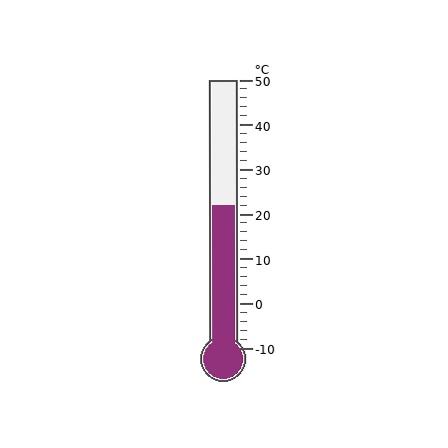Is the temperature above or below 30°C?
The temperature is below 30°C.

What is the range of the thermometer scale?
The thermometer scale ranges from -10°C to 50°C.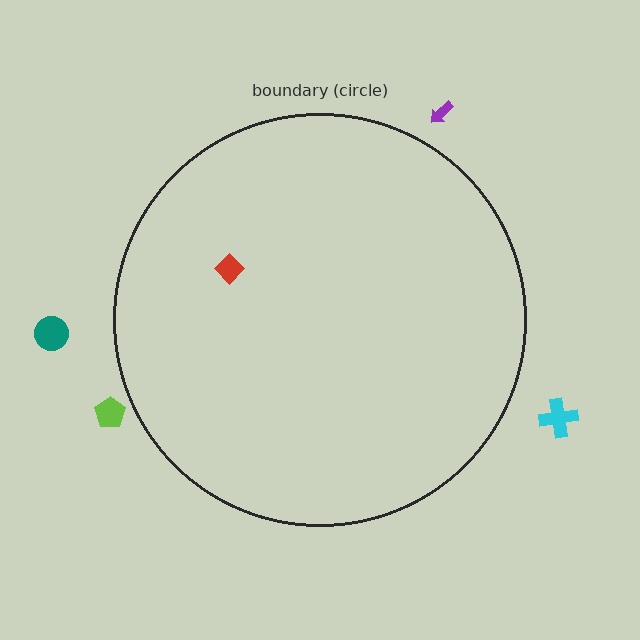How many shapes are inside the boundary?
1 inside, 4 outside.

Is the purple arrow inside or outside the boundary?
Outside.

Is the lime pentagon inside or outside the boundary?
Outside.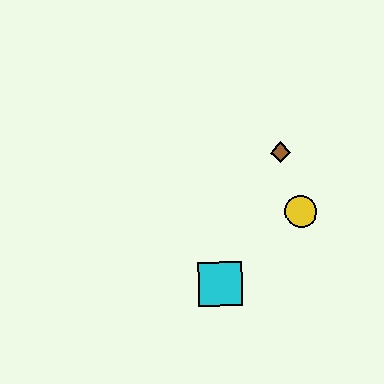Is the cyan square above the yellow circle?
No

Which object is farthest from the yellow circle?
The cyan square is farthest from the yellow circle.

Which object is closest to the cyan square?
The yellow circle is closest to the cyan square.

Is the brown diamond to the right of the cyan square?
Yes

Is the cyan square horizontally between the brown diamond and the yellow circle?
No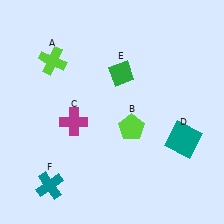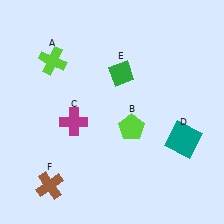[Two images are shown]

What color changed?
The cross (F) changed from teal in Image 1 to brown in Image 2.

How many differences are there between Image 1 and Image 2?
There is 1 difference between the two images.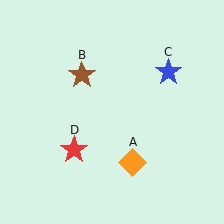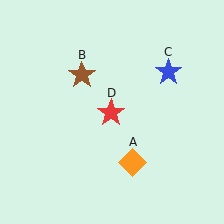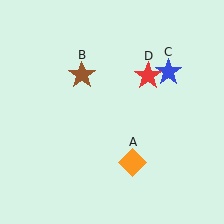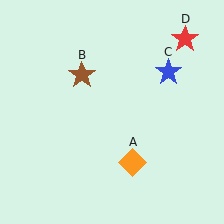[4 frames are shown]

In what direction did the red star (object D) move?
The red star (object D) moved up and to the right.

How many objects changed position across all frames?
1 object changed position: red star (object D).